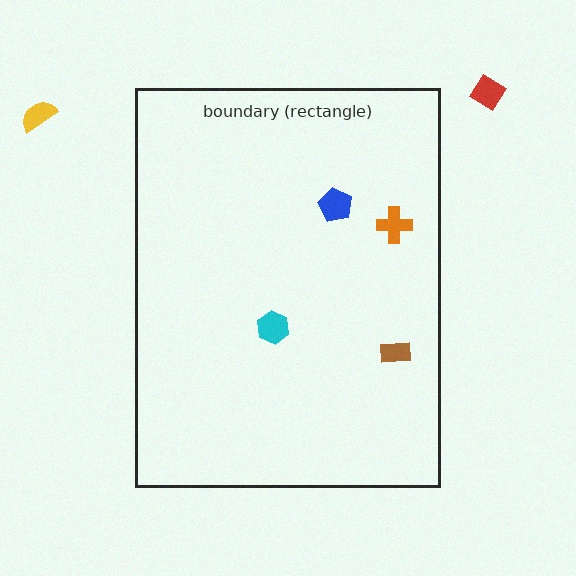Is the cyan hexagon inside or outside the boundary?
Inside.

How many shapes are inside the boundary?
4 inside, 2 outside.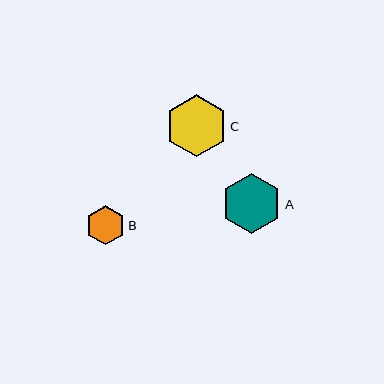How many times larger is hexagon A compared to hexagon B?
Hexagon A is approximately 1.6 times the size of hexagon B.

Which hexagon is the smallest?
Hexagon B is the smallest with a size of approximately 39 pixels.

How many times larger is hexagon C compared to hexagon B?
Hexagon C is approximately 1.6 times the size of hexagon B.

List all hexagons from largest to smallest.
From largest to smallest: C, A, B.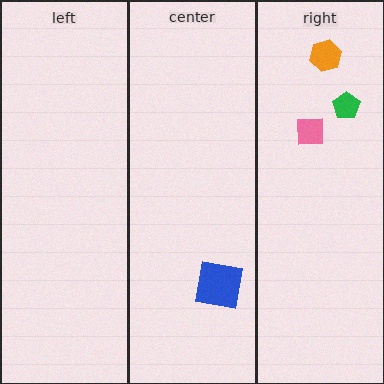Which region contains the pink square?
The right region.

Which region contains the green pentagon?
The right region.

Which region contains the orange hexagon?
The right region.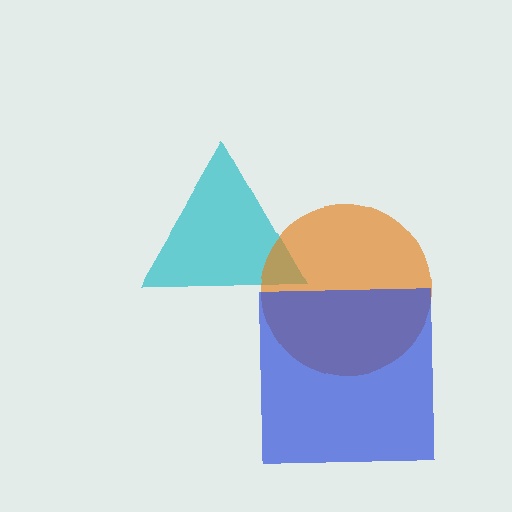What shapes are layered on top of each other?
The layered shapes are: a cyan triangle, an orange circle, a blue square.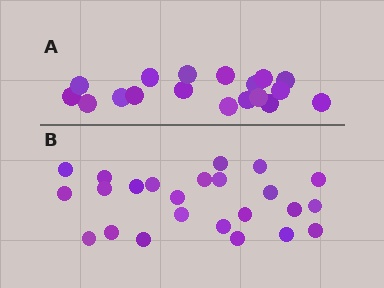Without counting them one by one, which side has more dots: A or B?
Region B (the bottom region) has more dots.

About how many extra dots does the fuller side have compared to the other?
Region B has about 6 more dots than region A.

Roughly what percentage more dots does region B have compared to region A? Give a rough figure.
About 35% more.